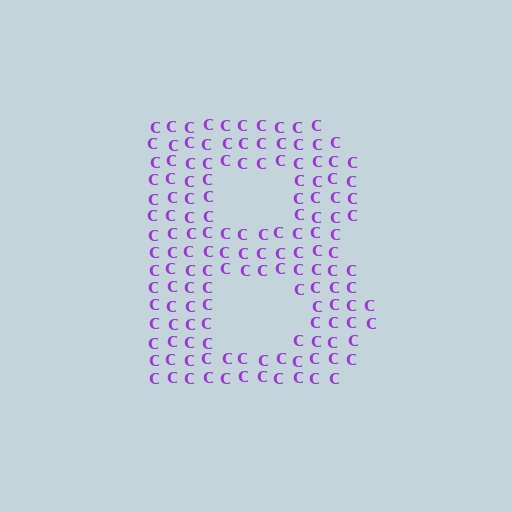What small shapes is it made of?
It is made of small letter C's.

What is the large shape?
The large shape is the letter B.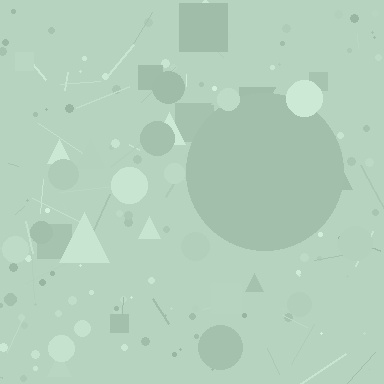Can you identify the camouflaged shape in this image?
The camouflaged shape is a circle.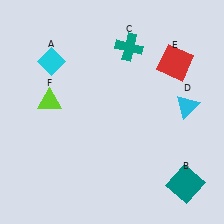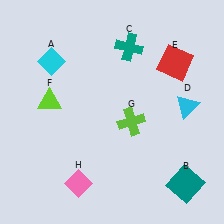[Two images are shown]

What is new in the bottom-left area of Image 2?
A pink diamond (H) was added in the bottom-left area of Image 2.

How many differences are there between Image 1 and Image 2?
There are 2 differences between the two images.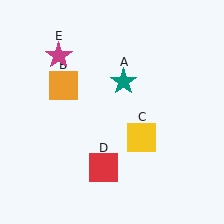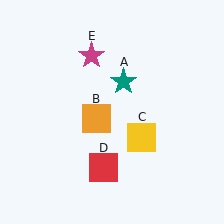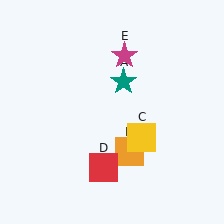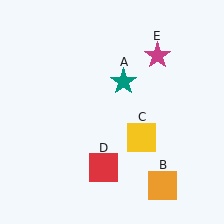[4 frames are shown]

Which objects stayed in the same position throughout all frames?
Teal star (object A) and yellow square (object C) and red square (object D) remained stationary.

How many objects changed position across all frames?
2 objects changed position: orange square (object B), magenta star (object E).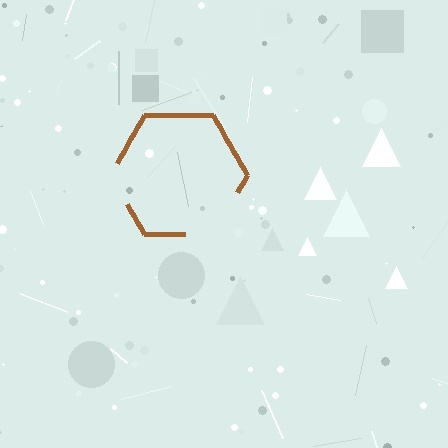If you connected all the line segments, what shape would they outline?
They would outline a hexagon.